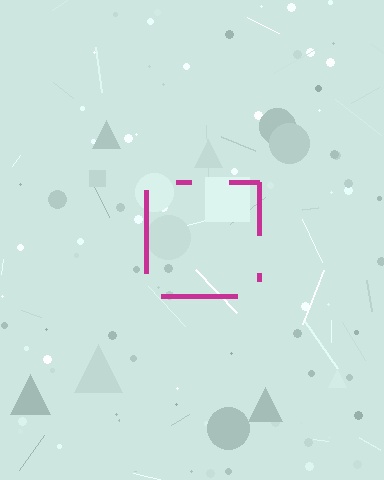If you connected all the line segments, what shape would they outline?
They would outline a square.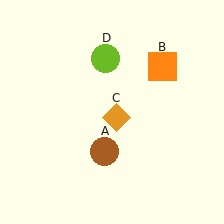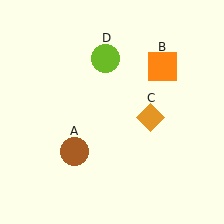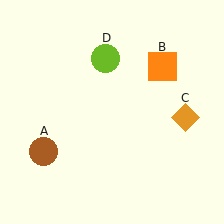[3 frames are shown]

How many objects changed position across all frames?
2 objects changed position: brown circle (object A), orange diamond (object C).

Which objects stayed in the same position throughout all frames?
Orange square (object B) and lime circle (object D) remained stationary.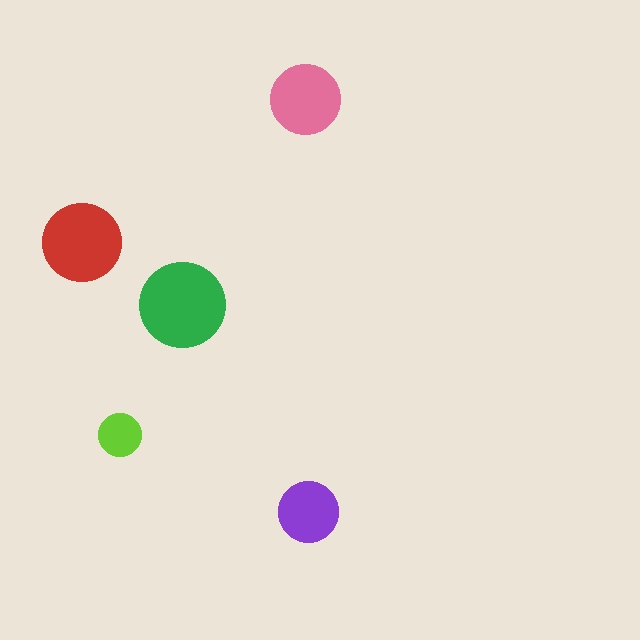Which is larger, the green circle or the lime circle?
The green one.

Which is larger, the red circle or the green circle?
The green one.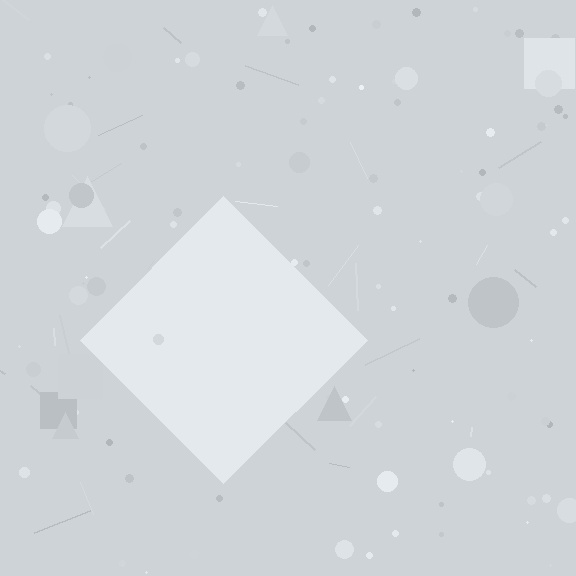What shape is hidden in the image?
A diamond is hidden in the image.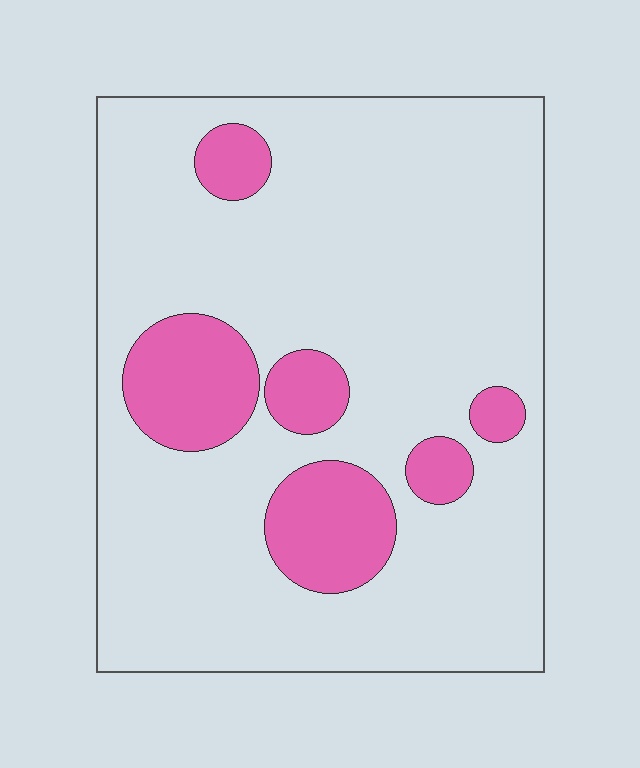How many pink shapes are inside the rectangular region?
6.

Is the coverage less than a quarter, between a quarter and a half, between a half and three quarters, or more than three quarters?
Less than a quarter.